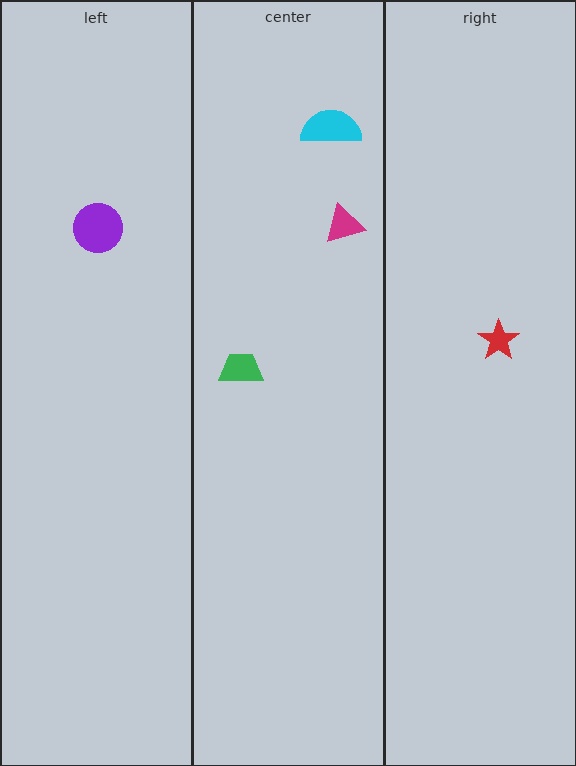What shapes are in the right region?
The red star.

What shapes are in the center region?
The green trapezoid, the magenta triangle, the cyan semicircle.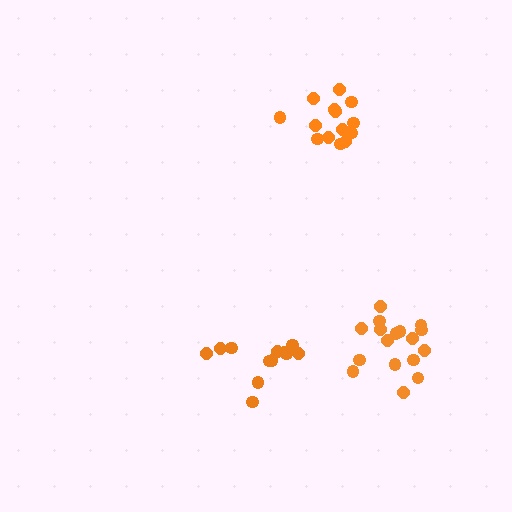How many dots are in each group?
Group 1: 17 dots, Group 2: 12 dots, Group 3: 14 dots (43 total).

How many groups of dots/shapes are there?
There are 3 groups.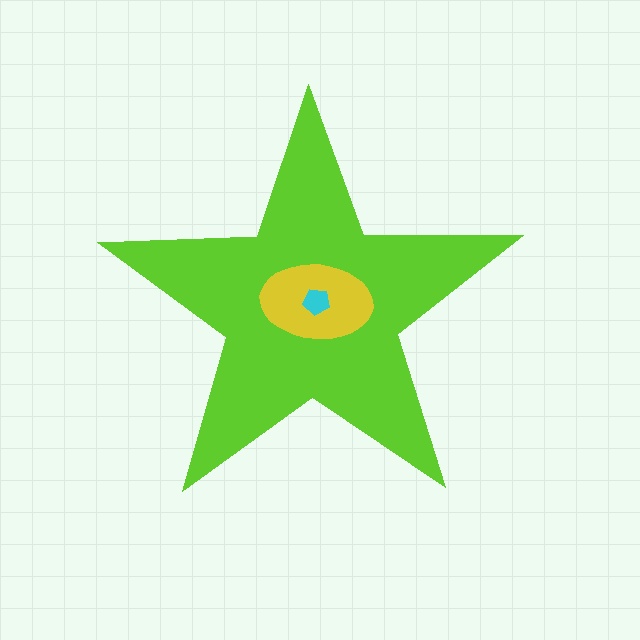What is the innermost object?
The cyan pentagon.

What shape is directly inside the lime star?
The yellow ellipse.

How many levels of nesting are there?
3.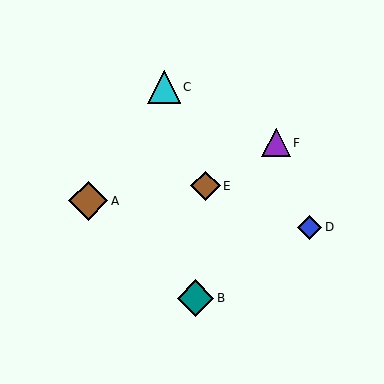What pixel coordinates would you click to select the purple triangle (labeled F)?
Click at (276, 143) to select the purple triangle F.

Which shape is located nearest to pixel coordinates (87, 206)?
The brown diamond (labeled A) at (88, 201) is nearest to that location.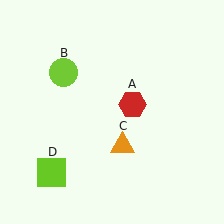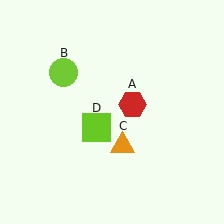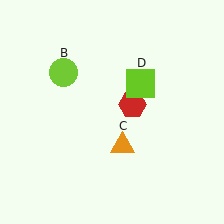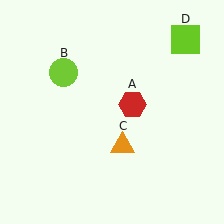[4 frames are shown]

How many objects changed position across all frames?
1 object changed position: lime square (object D).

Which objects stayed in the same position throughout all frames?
Red hexagon (object A) and lime circle (object B) and orange triangle (object C) remained stationary.